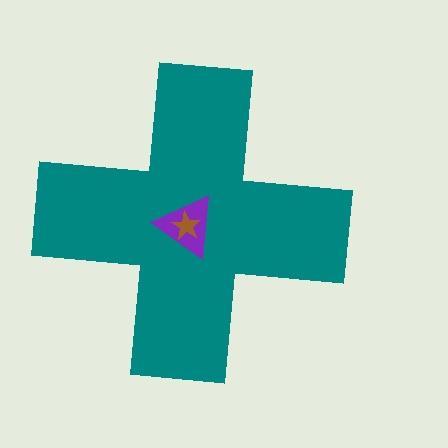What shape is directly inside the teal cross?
The purple triangle.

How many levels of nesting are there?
3.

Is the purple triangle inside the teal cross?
Yes.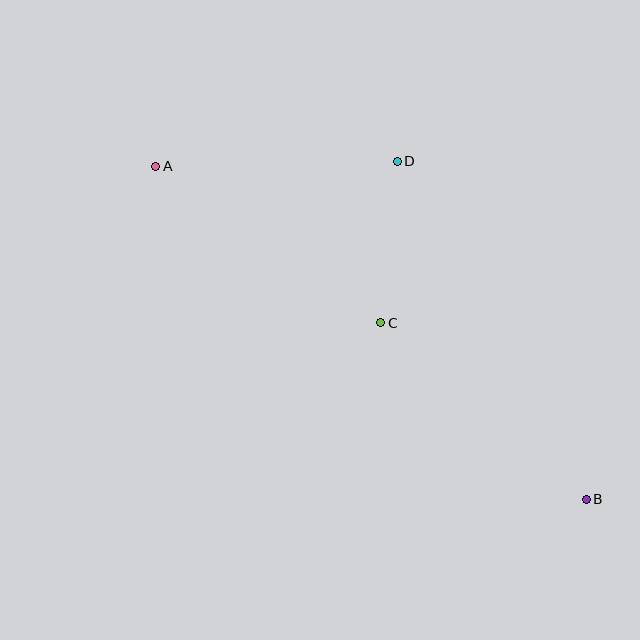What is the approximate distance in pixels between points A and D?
The distance between A and D is approximately 241 pixels.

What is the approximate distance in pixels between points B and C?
The distance between B and C is approximately 271 pixels.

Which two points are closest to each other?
Points C and D are closest to each other.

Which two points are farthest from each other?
Points A and B are farthest from each other.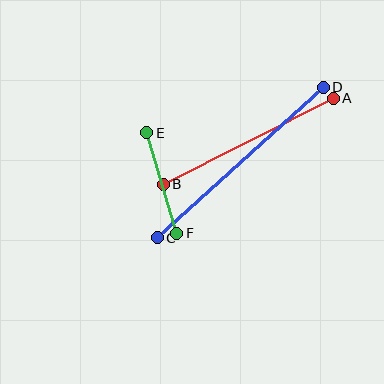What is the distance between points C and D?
The distance is approximately 224 pixels.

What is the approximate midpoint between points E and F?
The midpoint is at approximately (162, 183) pixels.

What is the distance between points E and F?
The distance is approximately 105 pixels.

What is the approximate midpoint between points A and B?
The midpoint is at approximately (248, 141) pixels.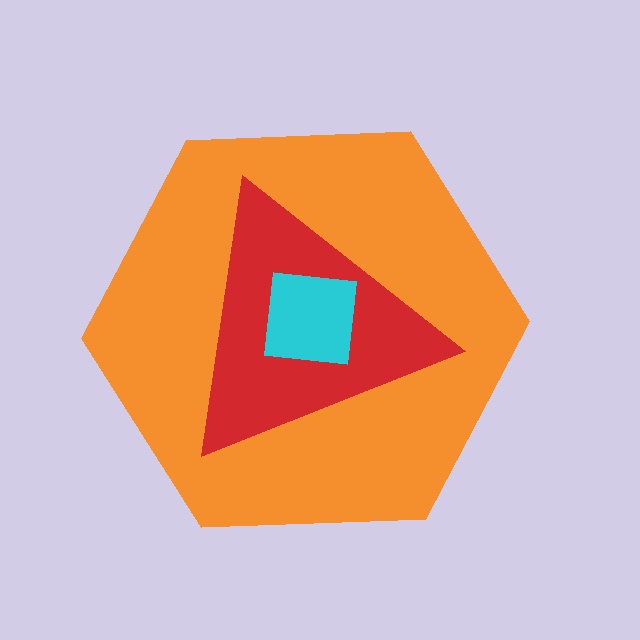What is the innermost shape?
The cyan square.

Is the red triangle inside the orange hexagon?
Yes.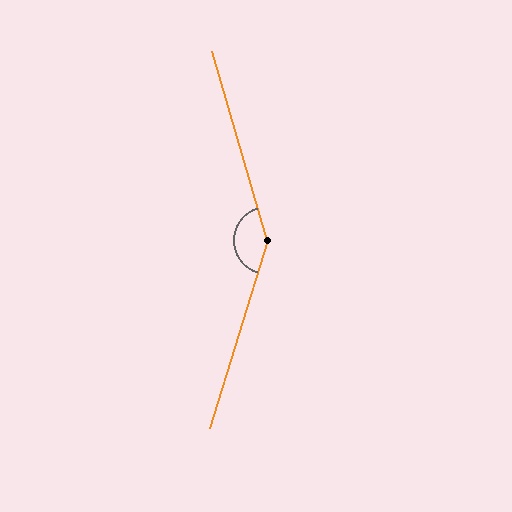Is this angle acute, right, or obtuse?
It is obtuse.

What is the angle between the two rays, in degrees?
Approximately 147 degrees.